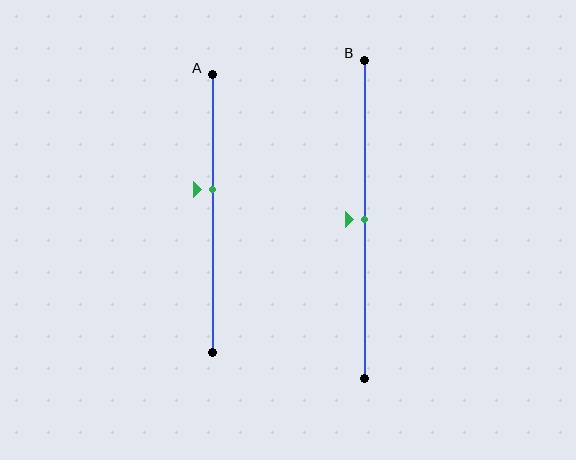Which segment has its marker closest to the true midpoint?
Segment B has its marker closest to the true midpoint.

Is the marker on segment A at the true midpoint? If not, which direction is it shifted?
No, the marker on segment A is shifted upward by about 9% of the segment length.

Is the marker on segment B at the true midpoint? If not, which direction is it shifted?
Yes, the marker on segment B is at the true midpoint.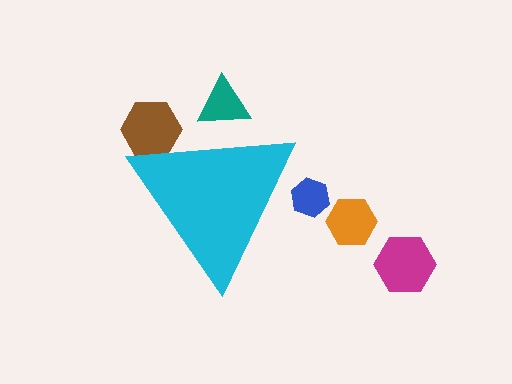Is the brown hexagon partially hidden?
Yes, the brown hexagon is partially hidden behind the cyan triangle.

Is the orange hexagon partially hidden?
No, the orange hexagon is fully visible.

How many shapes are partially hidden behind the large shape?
3 shapes are partially hidden.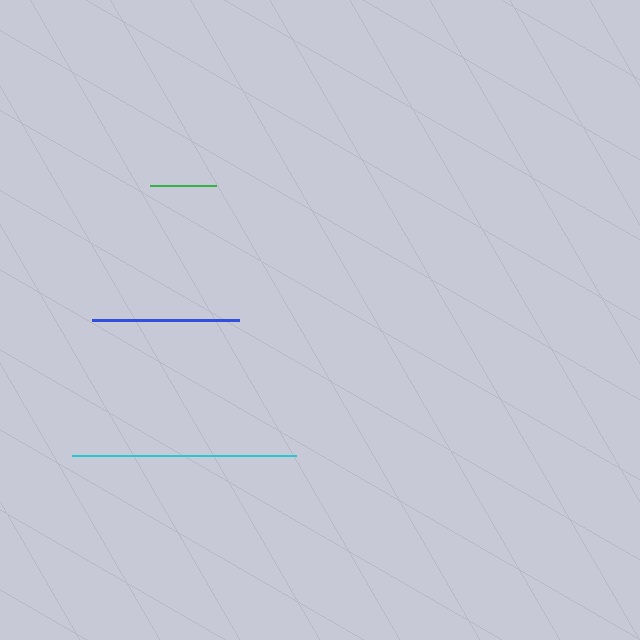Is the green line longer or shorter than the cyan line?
The cyan line is longer than the green line.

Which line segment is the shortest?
The green line is the shortest at approximately 66 pixels.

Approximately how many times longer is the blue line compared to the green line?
The blue line is approximately 2.2 times the length of the green line.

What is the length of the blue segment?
The blue segment is approximately 147 pixels long.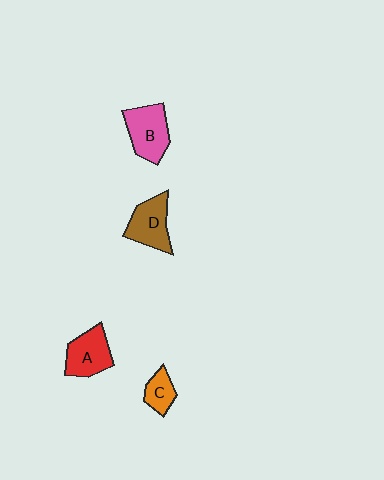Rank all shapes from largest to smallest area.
From largest to smallest: B (pink), D (brown), A (red), C (orange).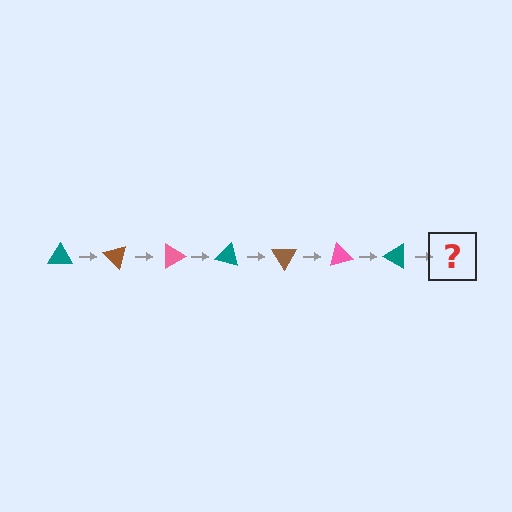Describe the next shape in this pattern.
It should be a brown triangle, rotated 315 degrees from the start.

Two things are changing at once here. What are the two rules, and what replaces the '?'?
The two rules are that it rotates 45 degrees each step and the color cycles through teal, brown, and pink. The '?' should be a brown triangle, rotated 315 degrees from the start.